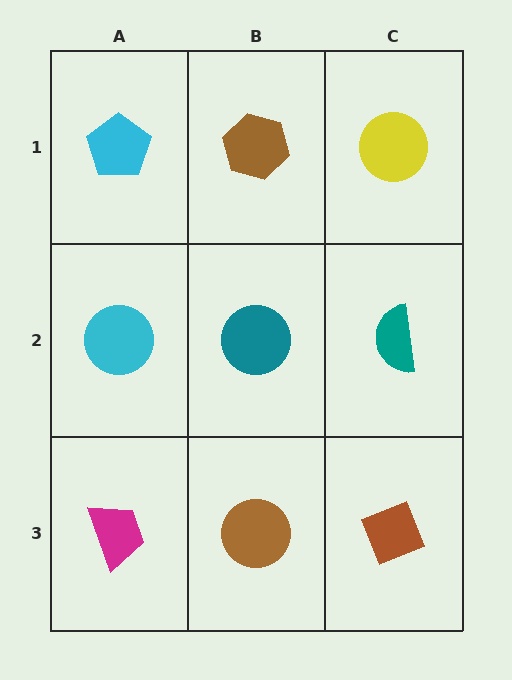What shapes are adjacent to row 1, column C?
A teal semicircle (row 2, column C), a brown hexagon (row 1, column B).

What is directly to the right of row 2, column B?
A teal semicircle.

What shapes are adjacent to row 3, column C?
A teal semicircle (row 2, column C), a brown circle (row 3, column B).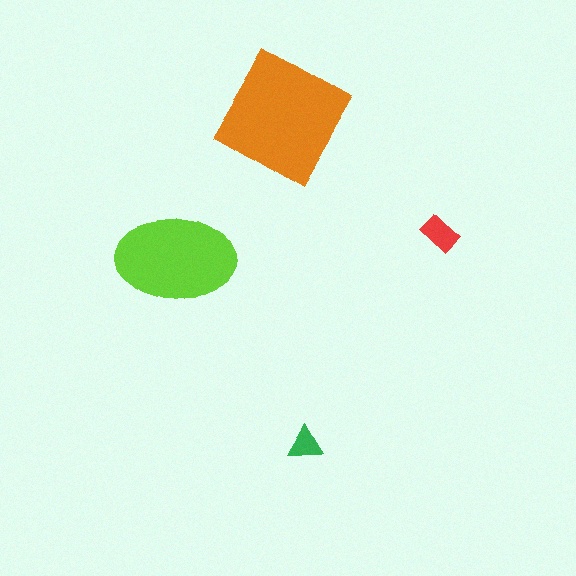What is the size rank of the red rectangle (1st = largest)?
3rd.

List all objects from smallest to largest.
The green triangle, the red rectangle, the lime ellipse, the orange diamond.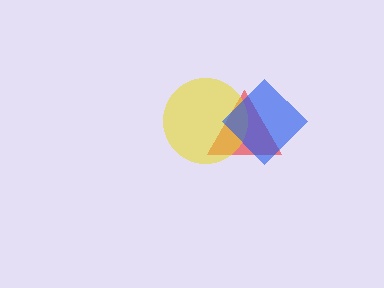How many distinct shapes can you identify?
There are 3 distinct shapes: a red triangle, a yellow circle, a blue diamond.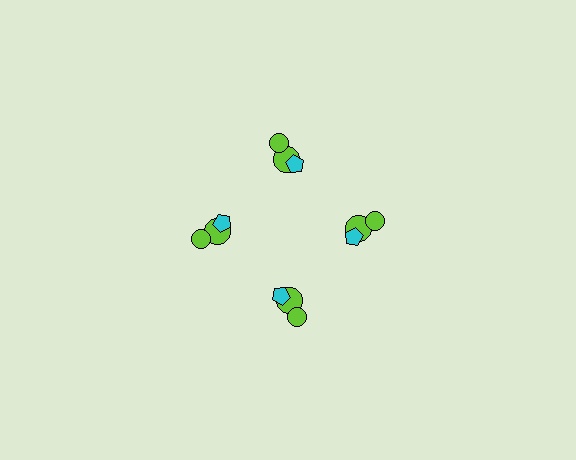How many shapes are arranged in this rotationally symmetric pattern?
There are 12 shapes, arranged in 4 groups of 3.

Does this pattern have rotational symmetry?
Yes, this pattern has 4-fold rotational symmetry. It looks the same after rotating 90 degrees around the center.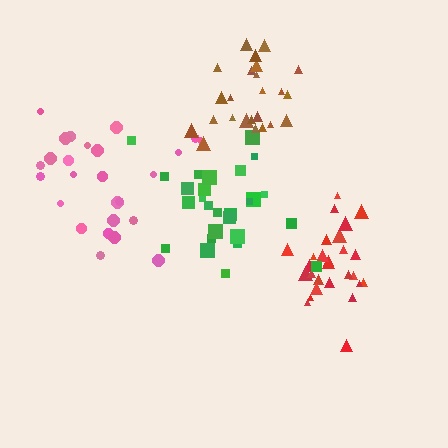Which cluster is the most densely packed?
Brown.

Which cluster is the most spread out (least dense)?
Pink.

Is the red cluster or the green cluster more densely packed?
Red.